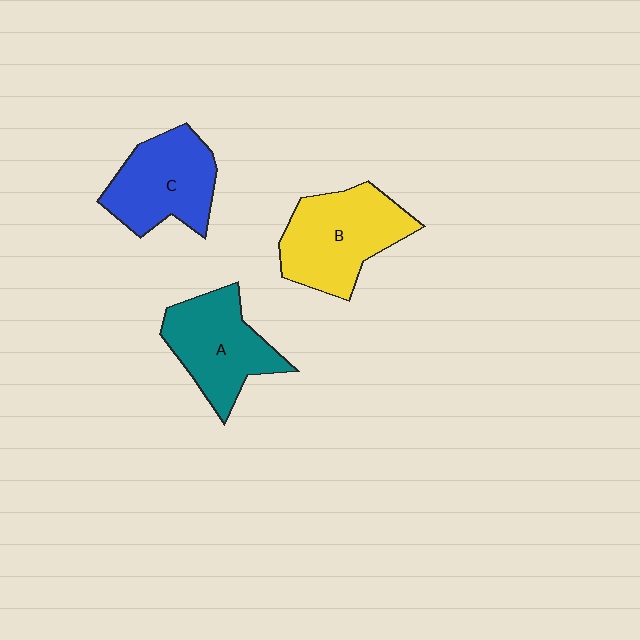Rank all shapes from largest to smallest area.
From largest to smallest: B (yellow), A (teal), C (blue).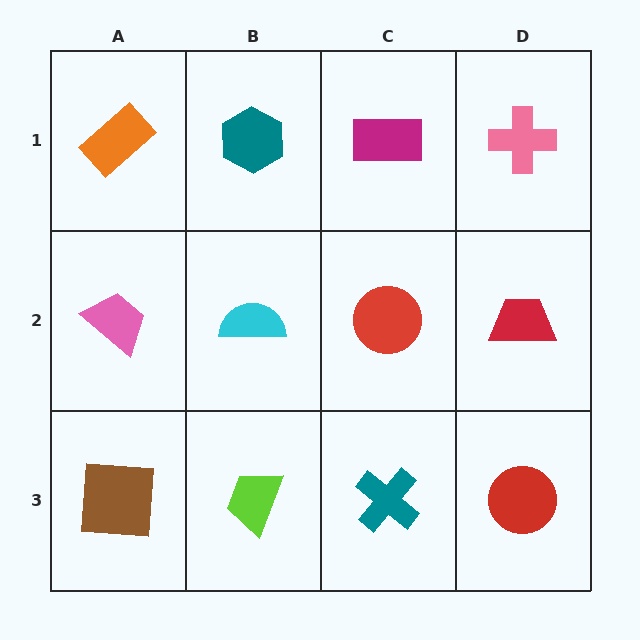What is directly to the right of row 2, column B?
A red circle.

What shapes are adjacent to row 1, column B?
A cyan semicircle (row 2, column B), an orange rectangle (row 1, column A), a magenta rectangle (row 1, column C).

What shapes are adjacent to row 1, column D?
A red trapezoid (row 2, column D), a magenta rectangle (row 1, column C).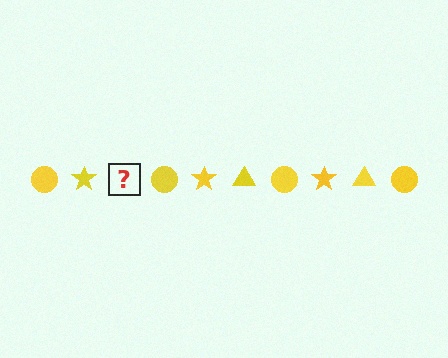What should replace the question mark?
The question mark should be replaced with a yellow triangle.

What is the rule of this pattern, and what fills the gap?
The rule is that the pattern cycles through circle, star, triangle shapes in yellow. The gap should be filled with a yellow triangle.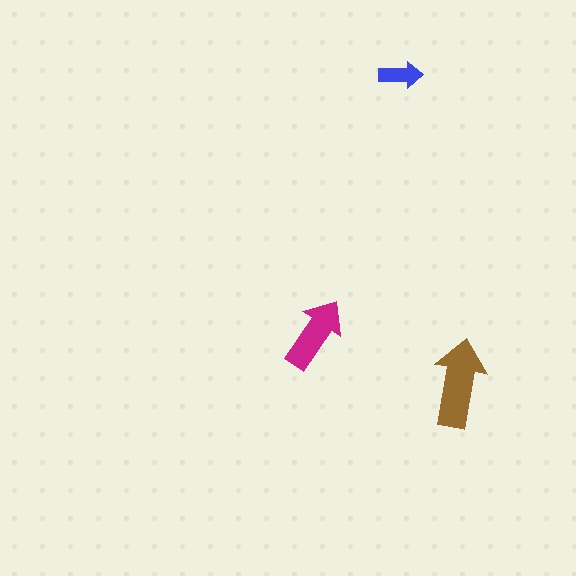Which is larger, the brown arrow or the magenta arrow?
The brown one.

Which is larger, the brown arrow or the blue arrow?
The brown one.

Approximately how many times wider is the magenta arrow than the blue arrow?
About 1.5 times wider.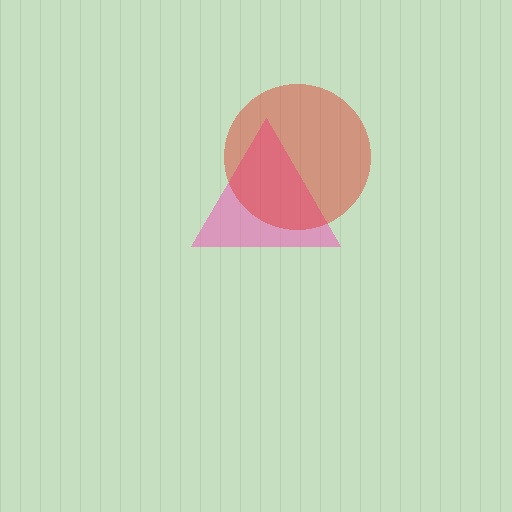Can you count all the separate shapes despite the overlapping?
Yes, there are 2 separate shapes.